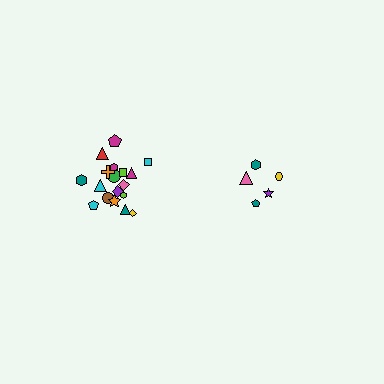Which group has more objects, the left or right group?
The left group.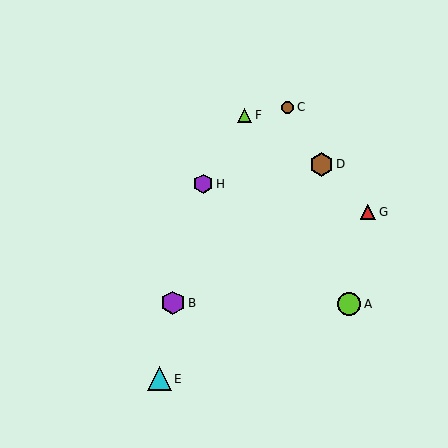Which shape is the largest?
The brown hexagon (labeled D) is the largest.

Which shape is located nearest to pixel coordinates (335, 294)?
The lime circle (labeled A) at (349, 304) is nearest to that location.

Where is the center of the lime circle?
The center of the lime circle is at (349, 304).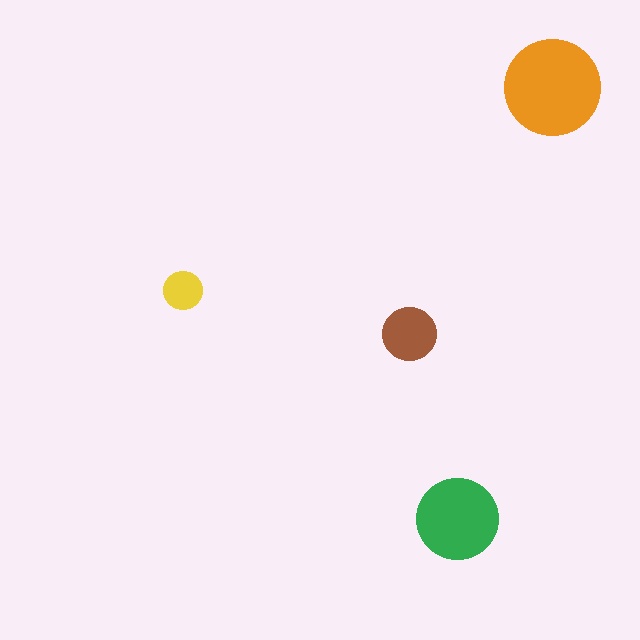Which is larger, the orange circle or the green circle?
The orange one.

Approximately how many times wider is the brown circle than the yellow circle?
About 1.5 times wider.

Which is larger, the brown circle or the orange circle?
The orange one.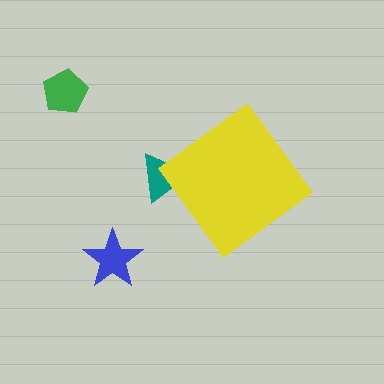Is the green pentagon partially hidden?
No, the green pentagon is fully visible.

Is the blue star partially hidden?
No, the blue star is fully visible.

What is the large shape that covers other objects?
A yellow diamond.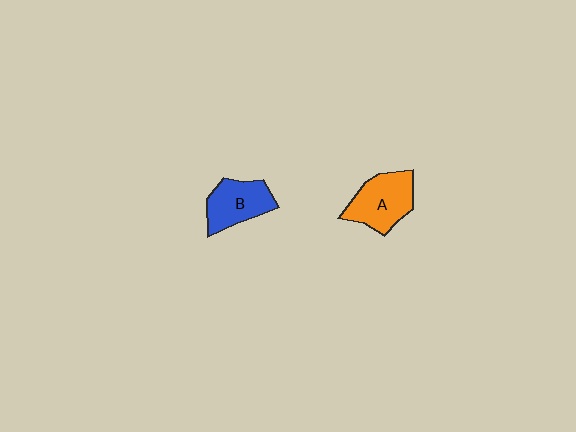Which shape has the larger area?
Shape A (orange).